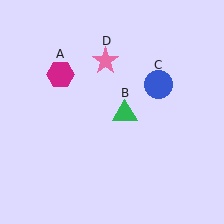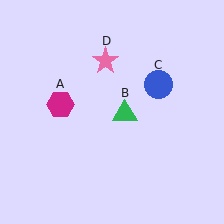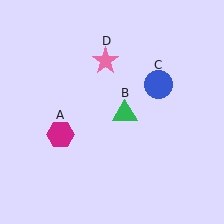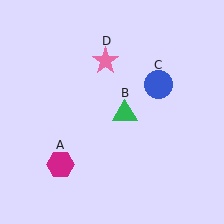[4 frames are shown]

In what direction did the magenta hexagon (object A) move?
The magenta hexagon (object A) moved down.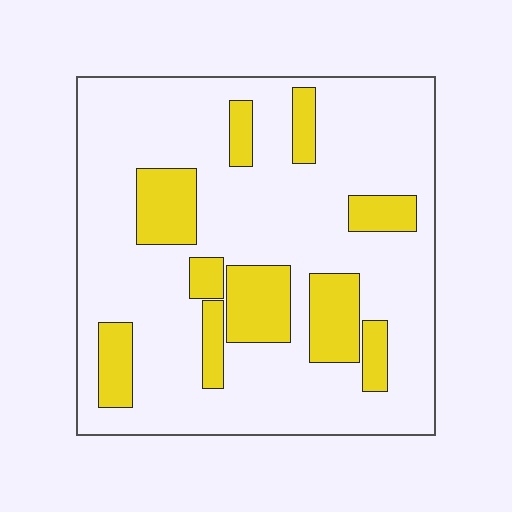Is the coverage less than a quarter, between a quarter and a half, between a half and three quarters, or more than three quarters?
Less than a quarter.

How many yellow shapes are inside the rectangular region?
10.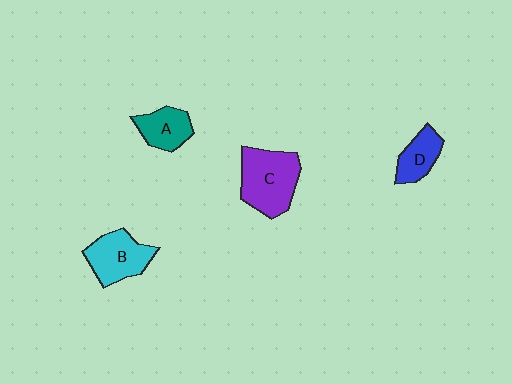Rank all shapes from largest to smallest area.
From largest to smallest: C (purple), B (cyan), A (teal), D (blue).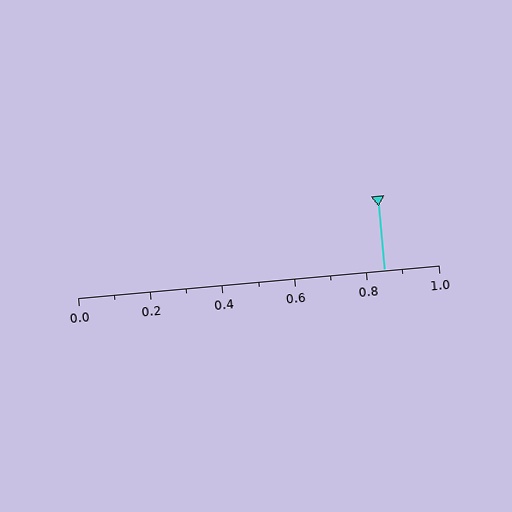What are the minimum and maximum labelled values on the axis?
The axis runs from 0.0 to 1.0.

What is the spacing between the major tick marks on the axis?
The major ticks are spaced 0.2 apart.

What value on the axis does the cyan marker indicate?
The marker indicates approximately 0.85.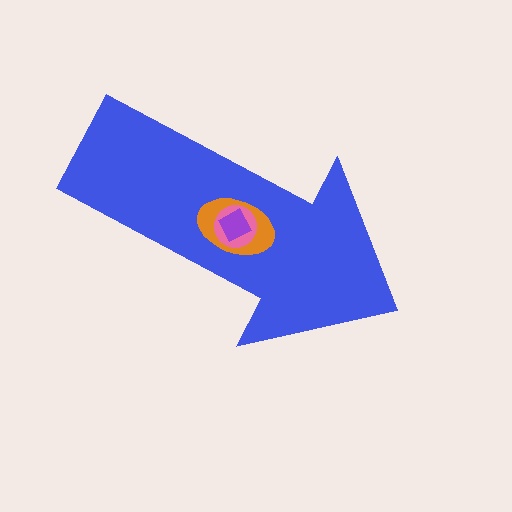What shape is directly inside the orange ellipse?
The pink circle.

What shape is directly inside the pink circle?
The purple square.